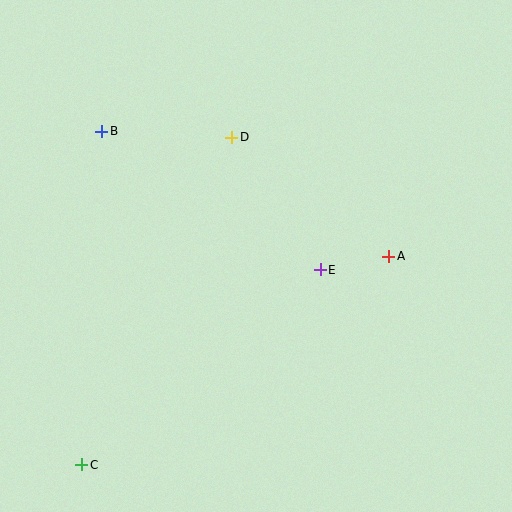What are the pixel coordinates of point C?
Point C is at (82, 465).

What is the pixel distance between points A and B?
The distance between A and B is 313 pixels.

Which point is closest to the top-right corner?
Point A is closest to the top-right corner.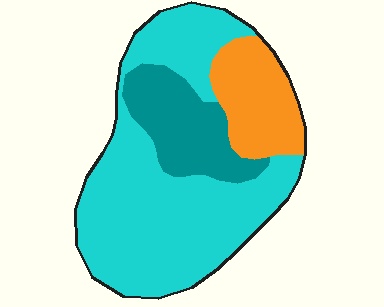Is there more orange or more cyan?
Cyan.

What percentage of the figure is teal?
Teal covers roughly 20% of the figure.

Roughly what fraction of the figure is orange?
Orange covers around 20% of the figure.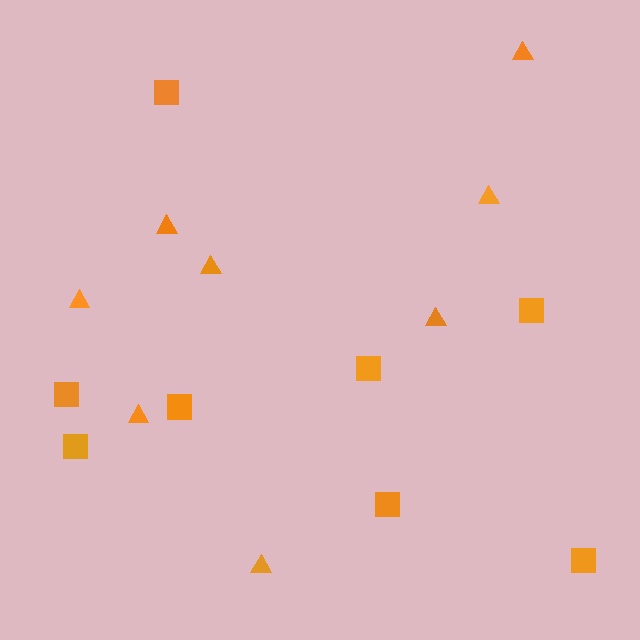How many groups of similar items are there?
There are 2 groups: one group of squares (8) and one group of triangles (8).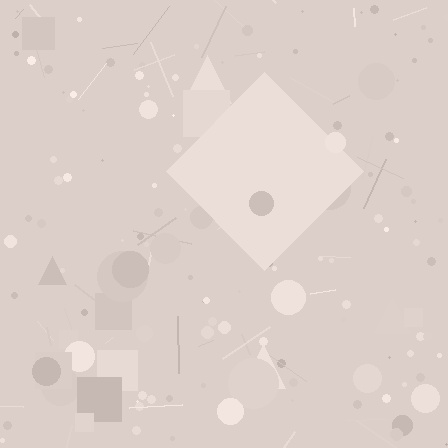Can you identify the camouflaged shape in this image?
The camouflaged shape is a diamond.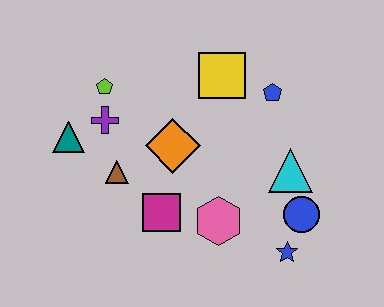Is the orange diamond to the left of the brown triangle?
No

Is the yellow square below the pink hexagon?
No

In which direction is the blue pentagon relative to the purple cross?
The blue pentagon is to the right of the purple cross.